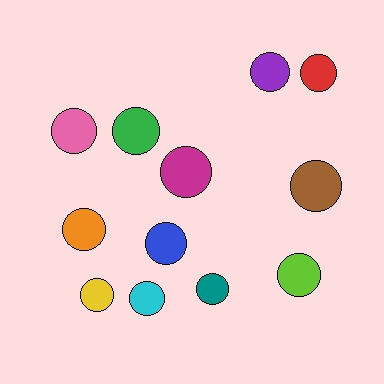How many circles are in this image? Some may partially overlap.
There are 12 circles.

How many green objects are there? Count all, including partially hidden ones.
There is 1 green object.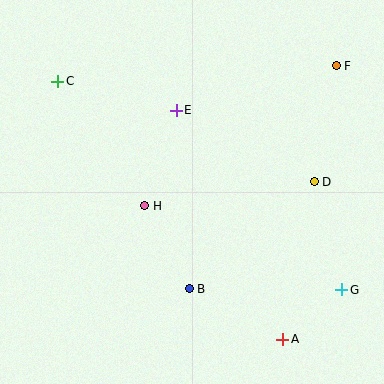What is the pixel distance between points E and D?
The distance between E and D is 155 pixels.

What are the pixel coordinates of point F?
Point F is at (336, 66).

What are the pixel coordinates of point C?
Point C is at (58, 81).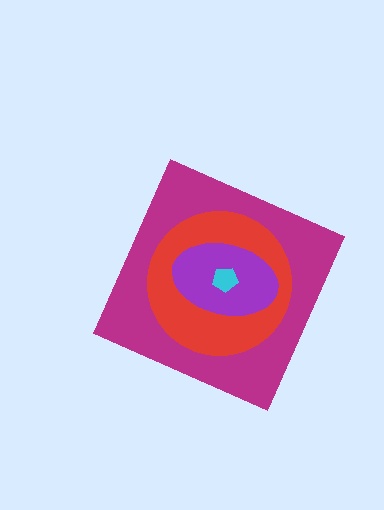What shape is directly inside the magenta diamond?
The red circle.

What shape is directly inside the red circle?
The purple ellipse.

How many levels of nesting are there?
4.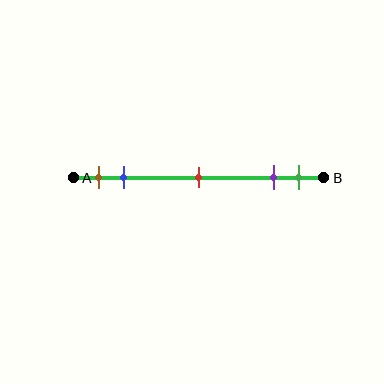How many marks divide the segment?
There are 5 marks dividing the segment.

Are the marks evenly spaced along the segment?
No, the marks are not evenly spaced.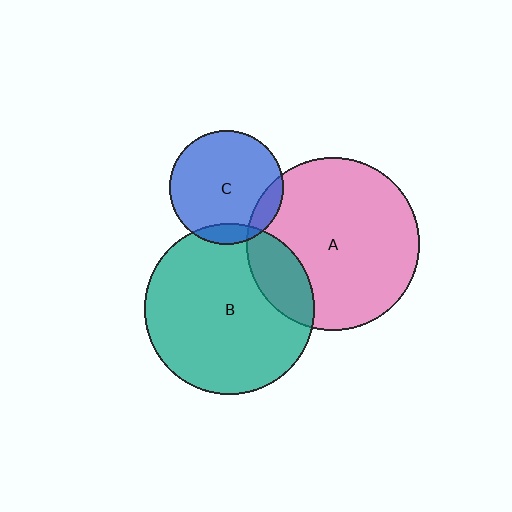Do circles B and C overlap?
Yes.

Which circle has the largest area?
Circle A (pink).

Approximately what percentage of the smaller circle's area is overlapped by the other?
Approximately 10%.